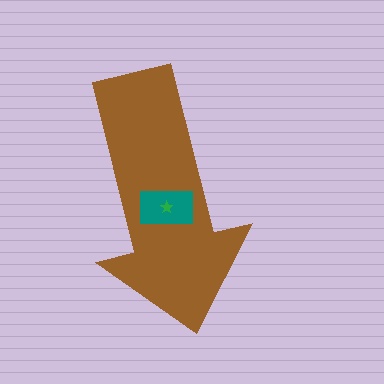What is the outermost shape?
The brown arrow.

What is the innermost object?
The green star.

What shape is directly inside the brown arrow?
The teal rectangle.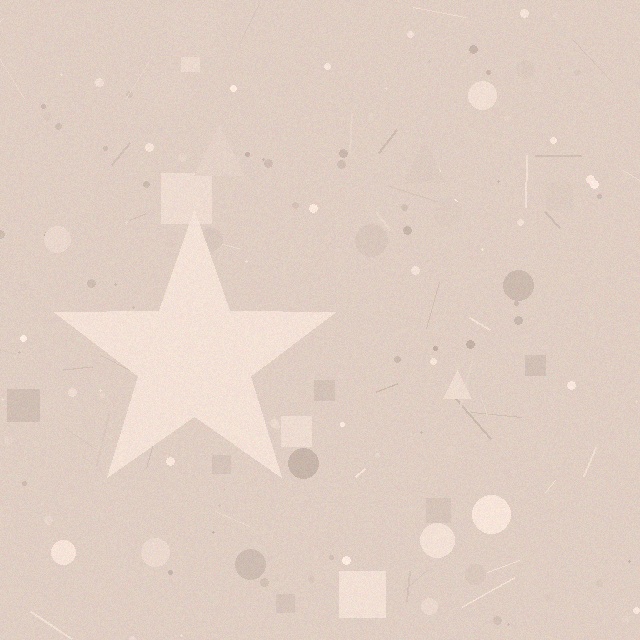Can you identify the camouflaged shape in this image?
The camouflaged shape is a star.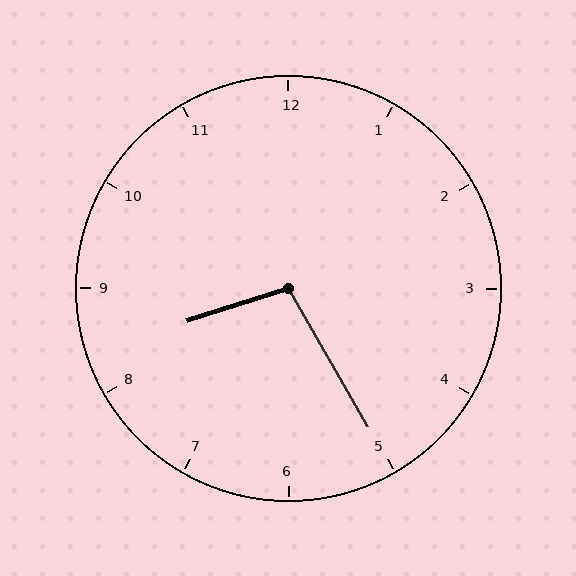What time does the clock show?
8:25.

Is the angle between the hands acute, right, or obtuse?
It is obtuse.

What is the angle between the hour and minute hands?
Approximately 102 degrees.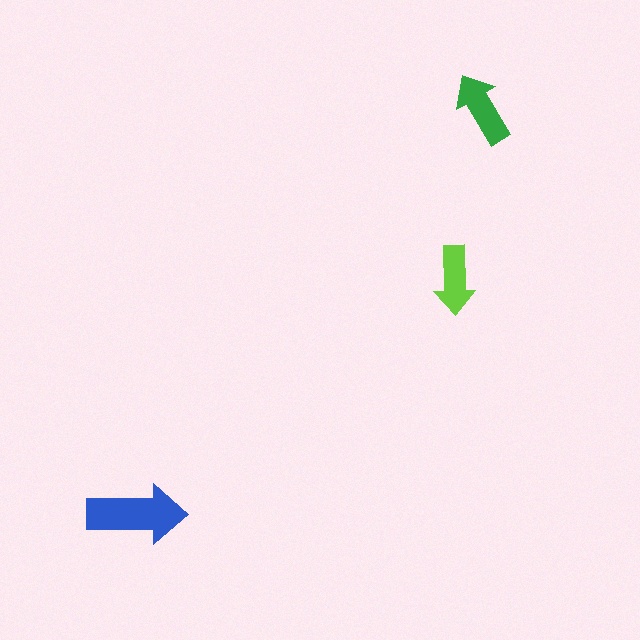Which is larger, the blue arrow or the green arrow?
The blue one.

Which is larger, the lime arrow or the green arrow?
The green one.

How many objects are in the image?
There are 3 objects in the image.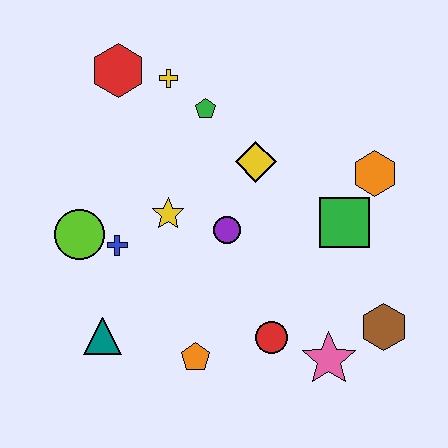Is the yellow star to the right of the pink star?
No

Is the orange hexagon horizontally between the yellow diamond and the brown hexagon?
Yes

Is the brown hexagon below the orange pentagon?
No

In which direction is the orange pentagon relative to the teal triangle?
The orange pentagon is to the right of the teal triangle.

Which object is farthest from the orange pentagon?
The red hexagon is farthest from the orange pentagon.